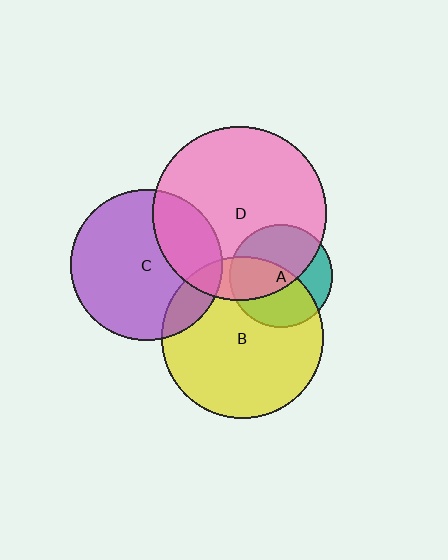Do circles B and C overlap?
Yes.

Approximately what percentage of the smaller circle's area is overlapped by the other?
Approximately 15%.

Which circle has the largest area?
Circle D (pink).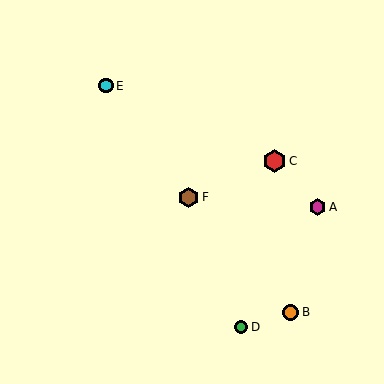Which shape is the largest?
The red hexagon (labeled C) is the largest.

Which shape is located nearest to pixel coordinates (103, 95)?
The cyan circle (labeled E) at (106, 86) is nearest to that location.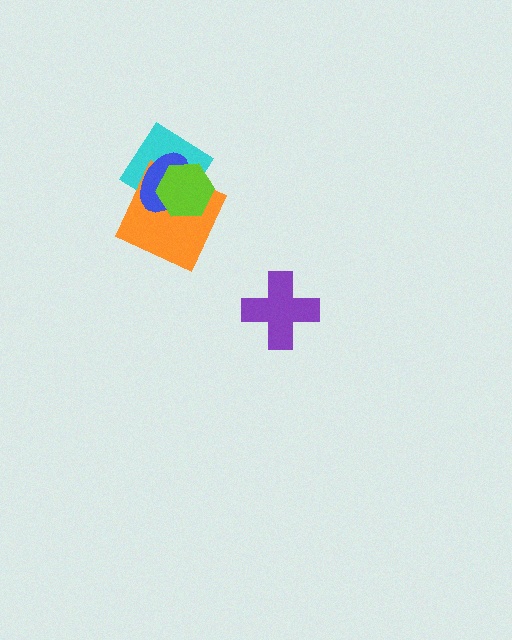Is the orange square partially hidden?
Yes, it is partially covered by another shape.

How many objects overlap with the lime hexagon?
3 objects overlap with the lime hexagon.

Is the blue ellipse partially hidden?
Yes, it is partially covered by another shape.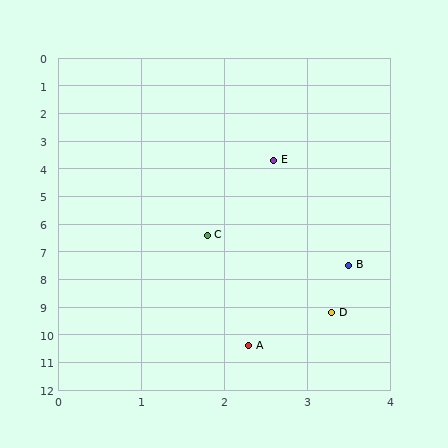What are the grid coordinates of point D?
Point D is at approximately (3.3, 9.2).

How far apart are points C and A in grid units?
Points C and A are about 4.0 grid units apart.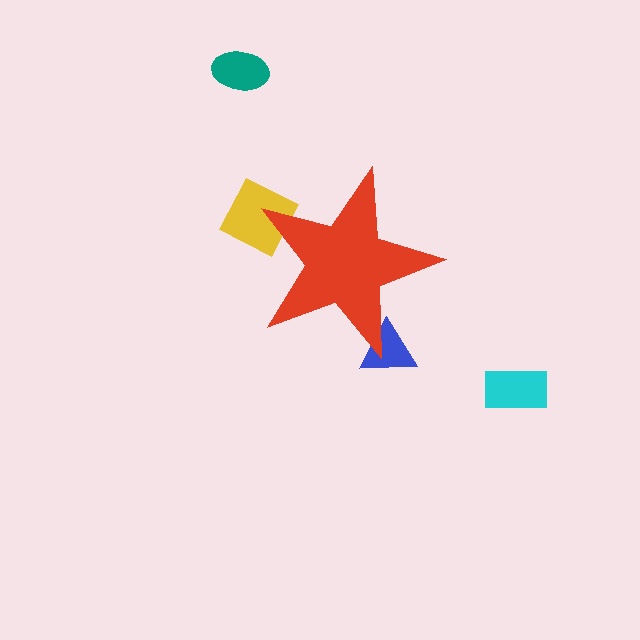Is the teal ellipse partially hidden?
No, the teal ellipse is fully visible.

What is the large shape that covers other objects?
A red star.